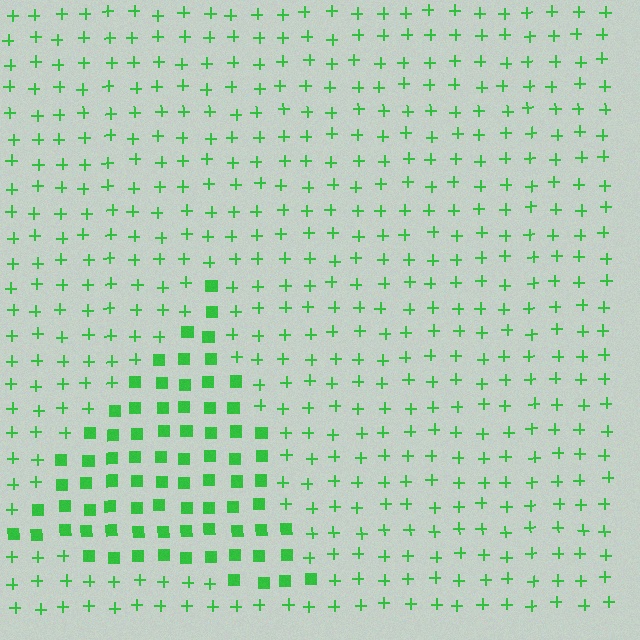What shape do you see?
I see a triangle.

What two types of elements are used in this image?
The image uses squares inside the triangle region and plus signs outside it.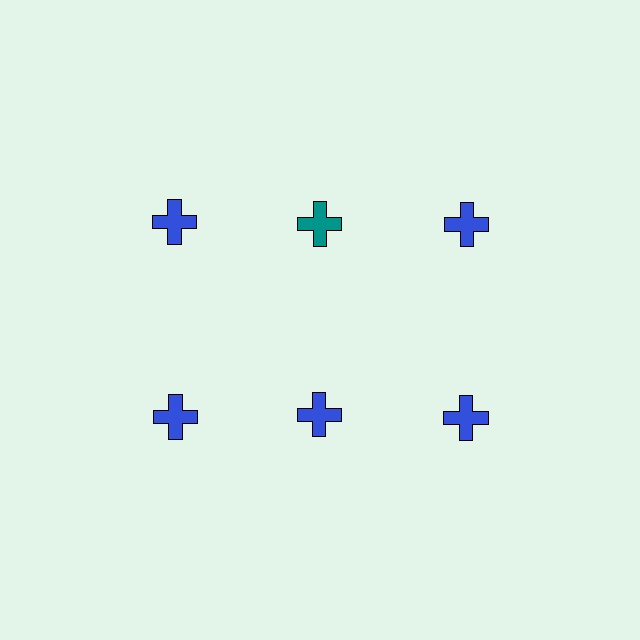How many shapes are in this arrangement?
There are 6 shapes arranged in a grid pattern.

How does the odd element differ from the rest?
It has a different color: teal instead of blue.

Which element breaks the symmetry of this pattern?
The teal cross in the top row, second from left column breaks the symmetry. All other shapes are blue crosses.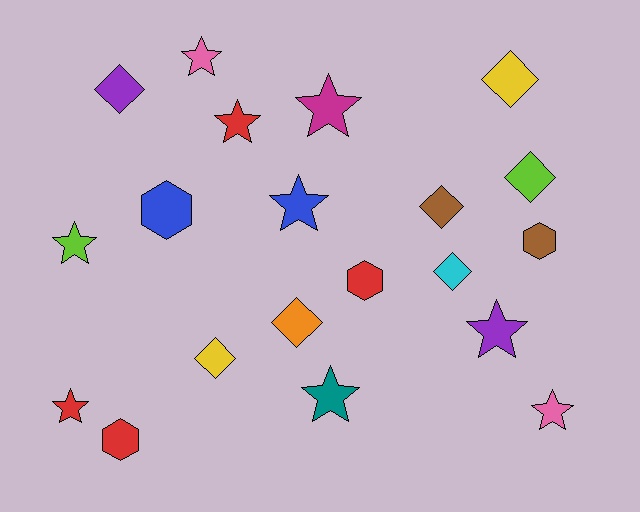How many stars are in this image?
There are 9 stars.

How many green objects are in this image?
There are no green objects.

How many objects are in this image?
There are 20 objects.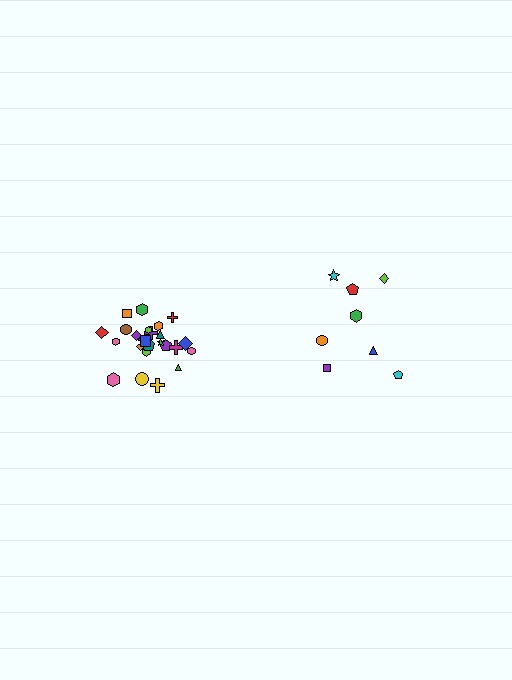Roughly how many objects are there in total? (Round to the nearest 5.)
Roughly 35 objects in total.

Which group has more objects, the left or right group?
The left group.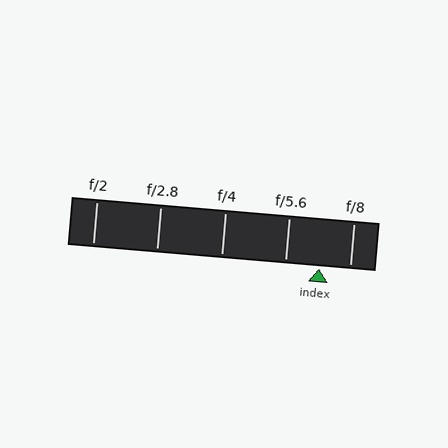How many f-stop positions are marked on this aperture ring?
There are 5 f-stop positions marked.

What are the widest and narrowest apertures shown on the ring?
The widest aperture shown is f/2 and the narrowest is f/8.